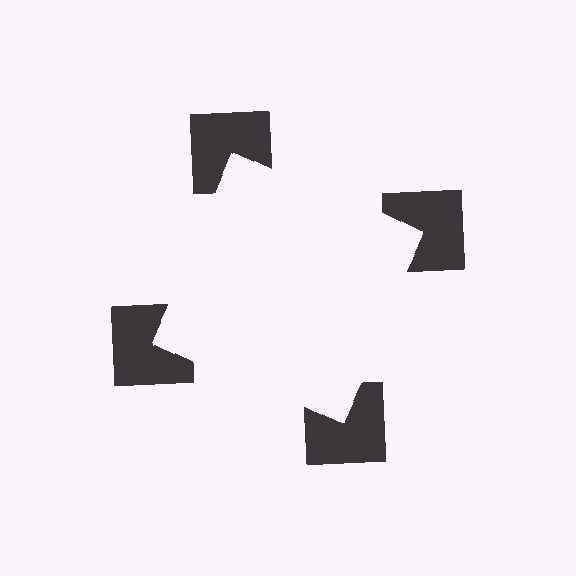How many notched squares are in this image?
There are 4 — one at each vertex of the illusory square.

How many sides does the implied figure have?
4 sides.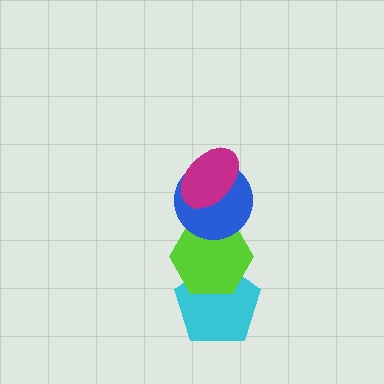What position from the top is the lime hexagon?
The lime hexagon is 3rd from the top.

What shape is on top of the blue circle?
The magenta ellipse is on top of the blue circle.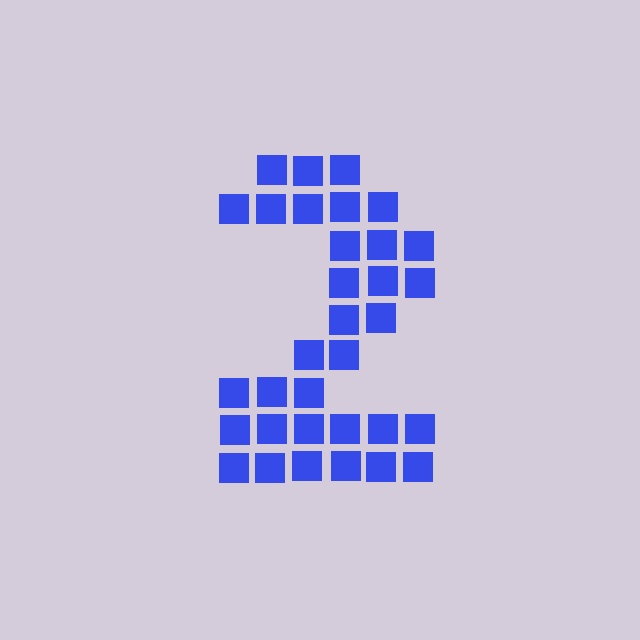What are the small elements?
The small elements are squares.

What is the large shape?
The large shape is the digit 2.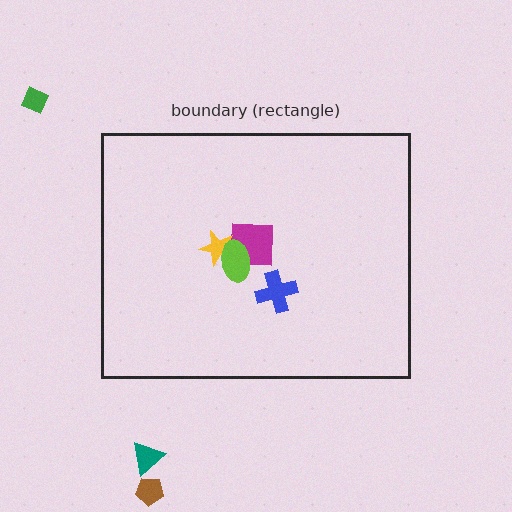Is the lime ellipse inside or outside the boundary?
Inside.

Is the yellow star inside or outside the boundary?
Inside.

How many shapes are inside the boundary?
4 inside, 3 outside.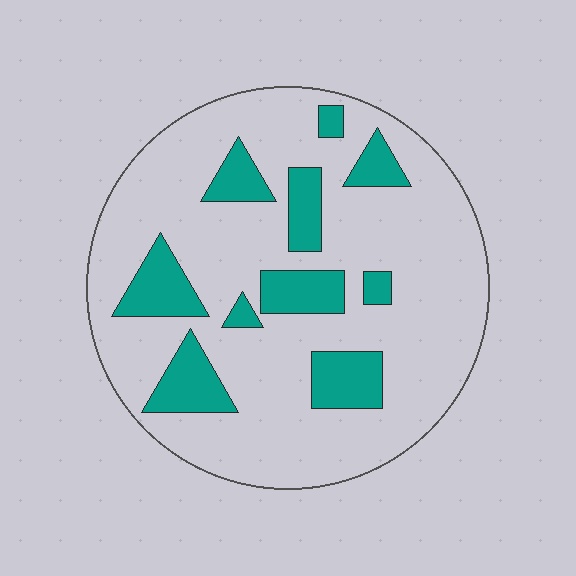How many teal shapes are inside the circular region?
10.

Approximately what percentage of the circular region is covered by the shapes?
Approximately 20%.